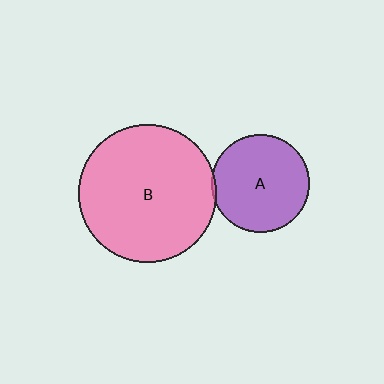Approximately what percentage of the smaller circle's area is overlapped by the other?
Approximately 5%.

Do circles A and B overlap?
Yes.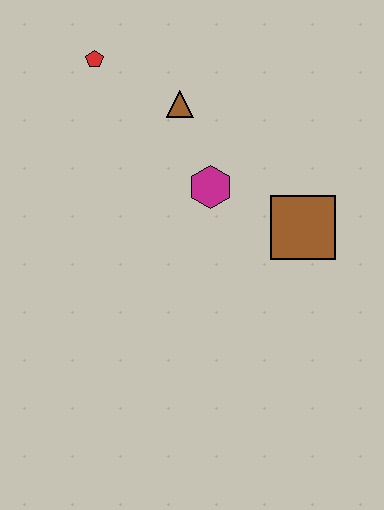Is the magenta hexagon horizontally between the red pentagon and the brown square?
Yes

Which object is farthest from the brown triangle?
The brown square is farthest from the brown triangle.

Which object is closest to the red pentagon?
The brown triangle is closest to the red pentagon.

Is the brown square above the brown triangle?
No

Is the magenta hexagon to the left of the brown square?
Yes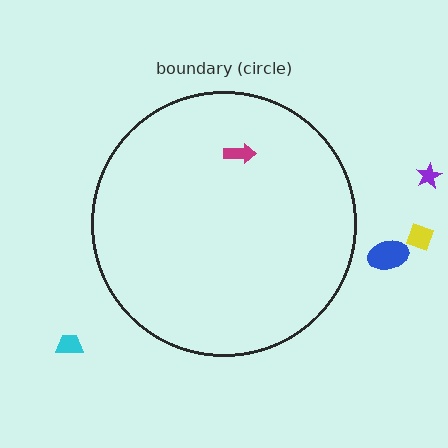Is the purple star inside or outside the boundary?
Outside.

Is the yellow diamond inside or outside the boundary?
Outside.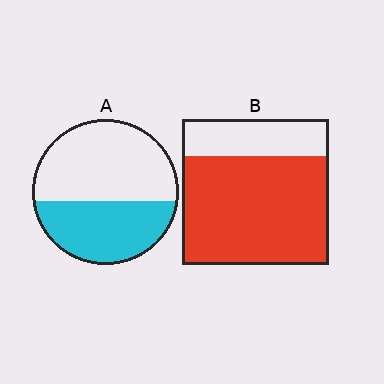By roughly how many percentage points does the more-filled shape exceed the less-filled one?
By roughly 35 percentage points (B over A).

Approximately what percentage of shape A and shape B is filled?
A is approximately 40% and B is approximately 75%.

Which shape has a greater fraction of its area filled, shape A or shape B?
Shape B.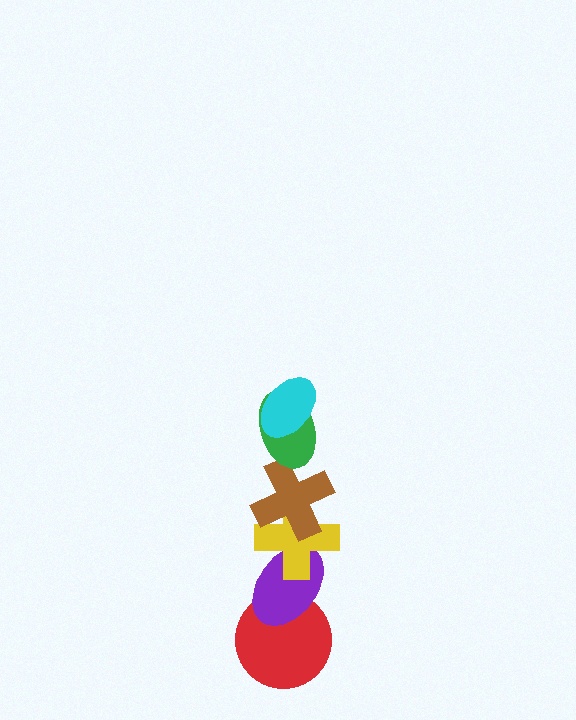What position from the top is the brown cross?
The brown cross is 3rd from the top.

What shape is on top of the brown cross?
The green ellipse is on top of the brown cross.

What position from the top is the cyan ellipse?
The cyan ellipse is 1st from the top.